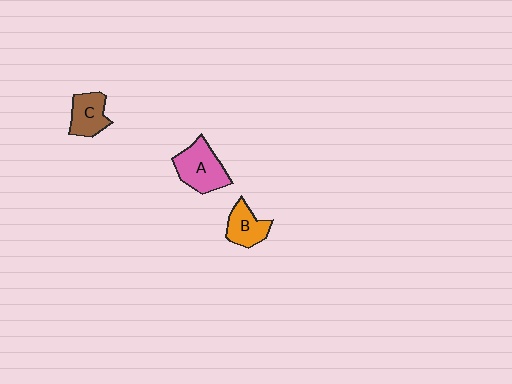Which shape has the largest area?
Shape A (pink).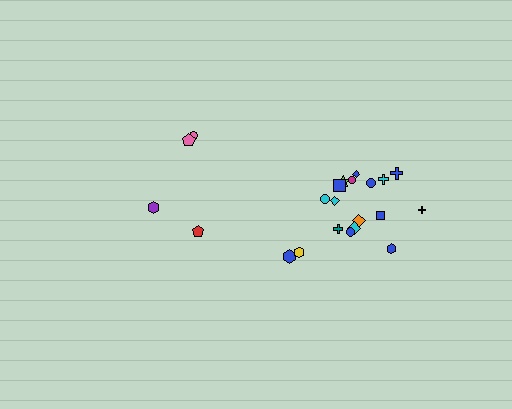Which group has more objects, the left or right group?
The right group.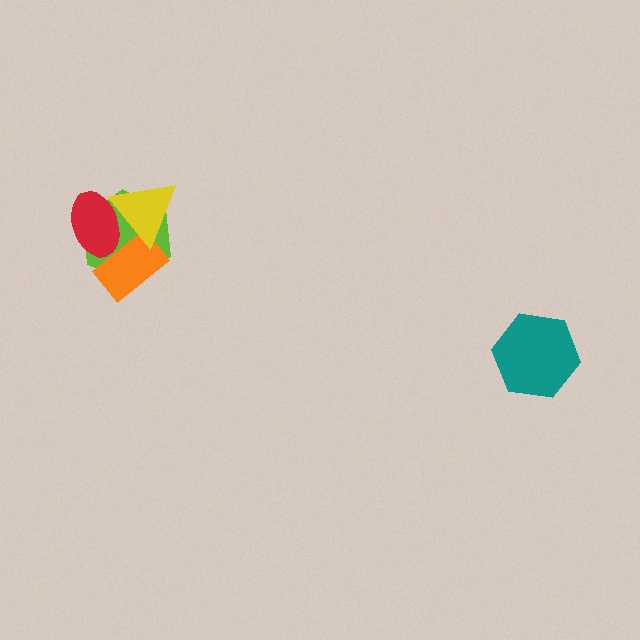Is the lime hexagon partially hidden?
Yes, it is partially covered by another shape.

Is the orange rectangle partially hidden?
Yes, it is partially covered by another shape.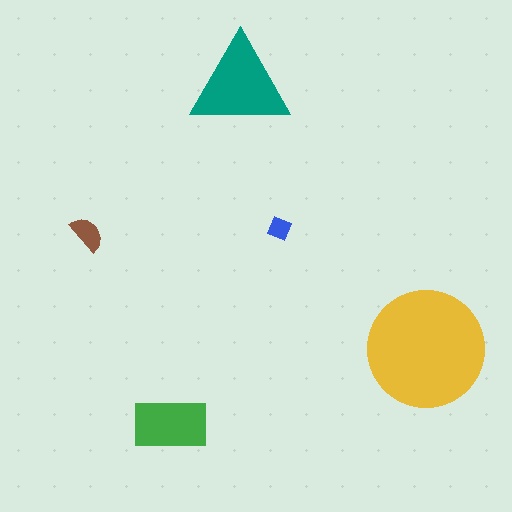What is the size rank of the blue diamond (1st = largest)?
5th.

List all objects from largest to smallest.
The yellow circle, the teal triangle, the green rectangle, the brown semicircle, the blue diamond.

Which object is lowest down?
The green rectangle is bottommost.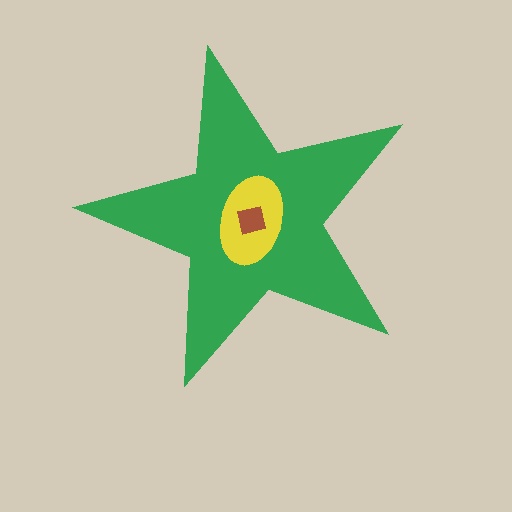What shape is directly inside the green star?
The yellow ellipse.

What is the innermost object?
The brown square.